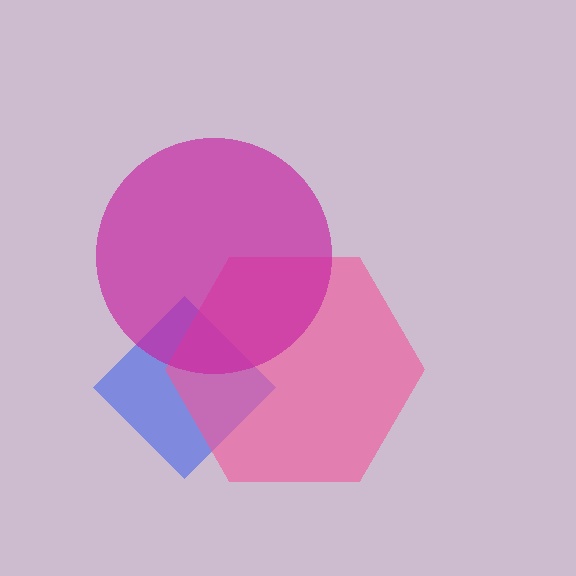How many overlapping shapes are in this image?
There are 3 overlapping shapes in the image.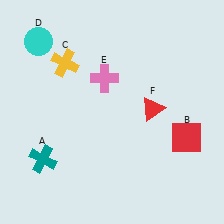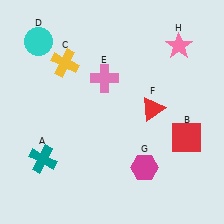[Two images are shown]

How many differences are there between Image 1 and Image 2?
There are 2 differences between the two images.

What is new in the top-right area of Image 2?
A pink star (H) was added in the top-right area of Image 2.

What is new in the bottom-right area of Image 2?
A magenta hexagon (G) was added in the bottom-right area of Image 2.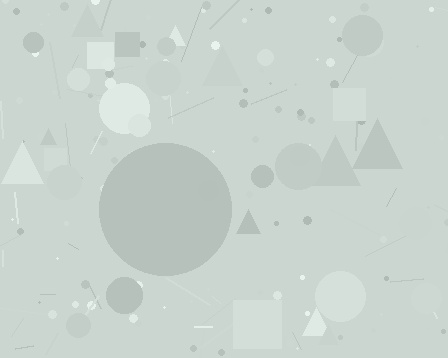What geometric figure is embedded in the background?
A circle is embedded in the background.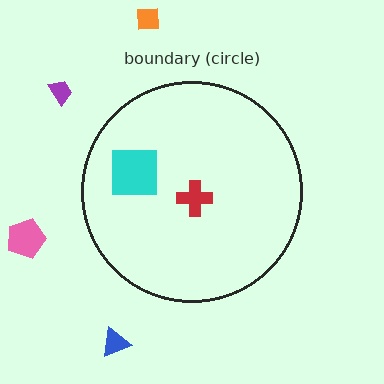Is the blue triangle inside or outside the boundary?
Outside.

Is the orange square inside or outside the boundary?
Outside.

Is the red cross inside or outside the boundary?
Inside.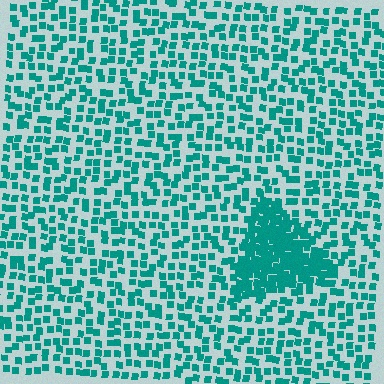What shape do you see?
I see a triangle.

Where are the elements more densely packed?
The elements are more densely packed inside the triangle boundary.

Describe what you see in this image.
The image contains small teal elements arranged at two different densities. A triangle-shaped region is visible where the elements are more densely packed than the surrounding area.